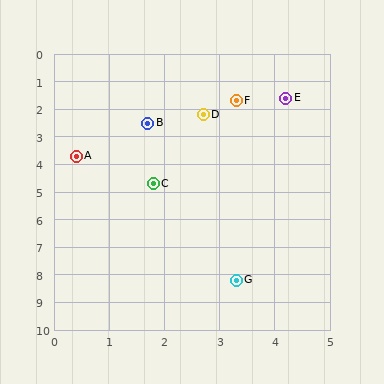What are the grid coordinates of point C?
Point C is at approximately (1.8, 4.7).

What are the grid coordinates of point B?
Point B is at approximately (1.7, 2.5).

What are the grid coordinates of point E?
Point E is at approximately (4.2, 1.6).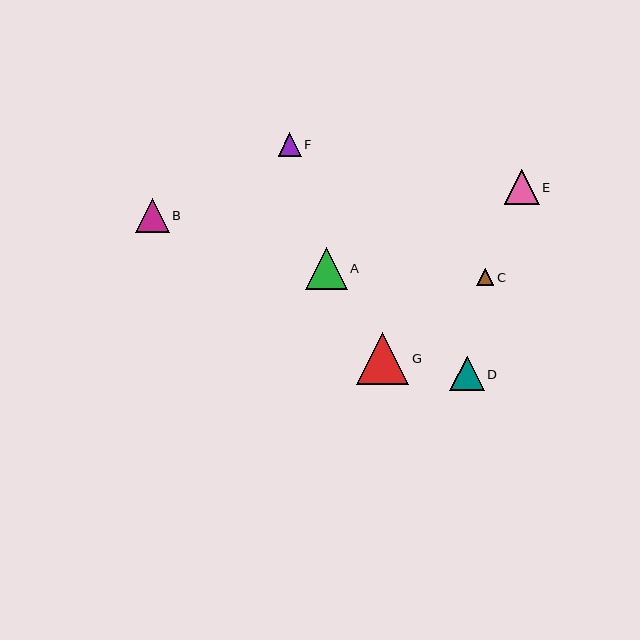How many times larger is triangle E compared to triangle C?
Triangle E is approximately 2.1 times the size of triangle C.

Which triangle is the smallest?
Triangle C is the smallest with a size of approximately 17 pixels.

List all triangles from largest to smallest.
From largest to smallest: G, A, E, D, B, F, C.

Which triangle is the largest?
Triangle G is the largest with a size of approximately 52 pixels.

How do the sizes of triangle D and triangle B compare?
Triangle D and triangle B are approximately the same size.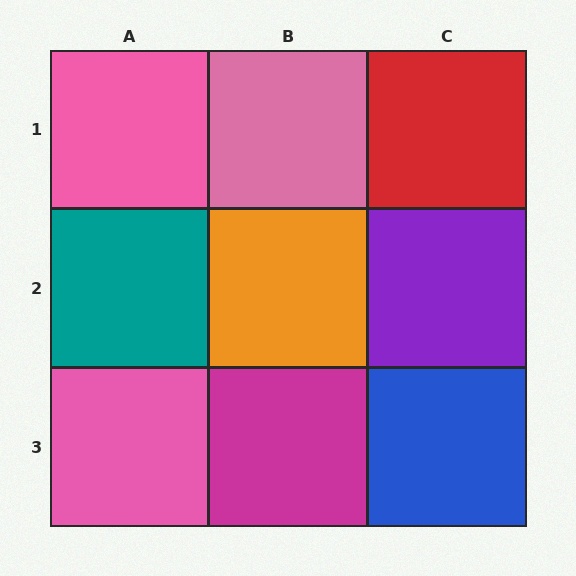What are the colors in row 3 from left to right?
Pink, magenta, blue.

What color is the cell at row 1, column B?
Pink.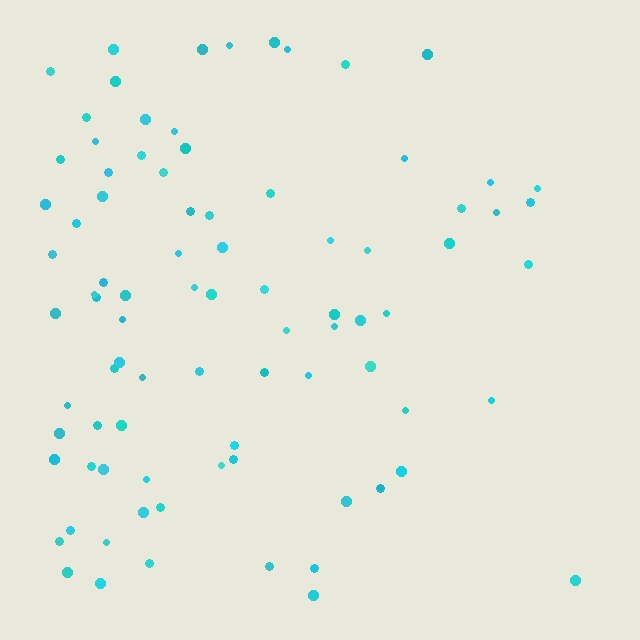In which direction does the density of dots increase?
From right to left, with the left side densest.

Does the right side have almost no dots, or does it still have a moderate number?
Still a moderate number, just noticeably fewer than the left.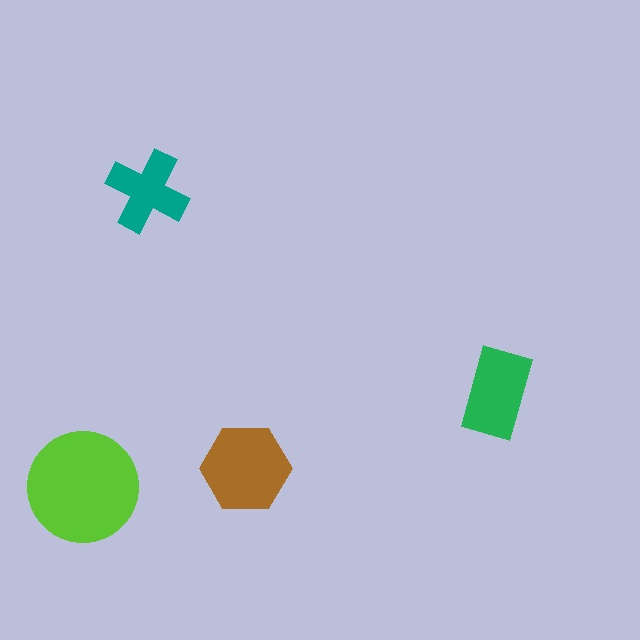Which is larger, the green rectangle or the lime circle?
The lime circle.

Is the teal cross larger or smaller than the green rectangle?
Smaller.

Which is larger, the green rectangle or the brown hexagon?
The brown hexagon.